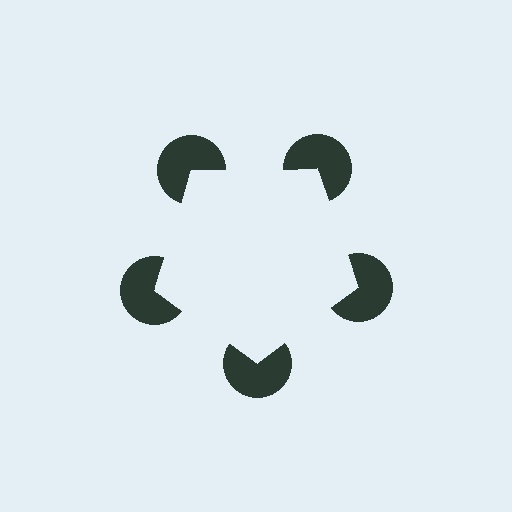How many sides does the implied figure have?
5 sides.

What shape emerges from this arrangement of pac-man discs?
An illusory pentagon — its edges are inferred from the aligned wedge cuts in the pac-man discs, not physically drawn.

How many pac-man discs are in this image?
There are 5 — one at each vertex of the illusory pentagon.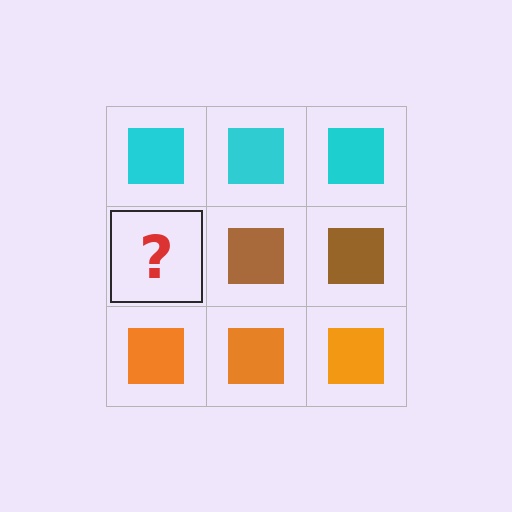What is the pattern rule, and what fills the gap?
The rule is that each row has a consistent color. The gap should be filled with a brown square.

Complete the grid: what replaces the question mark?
The question mark should be replaced with a brown square.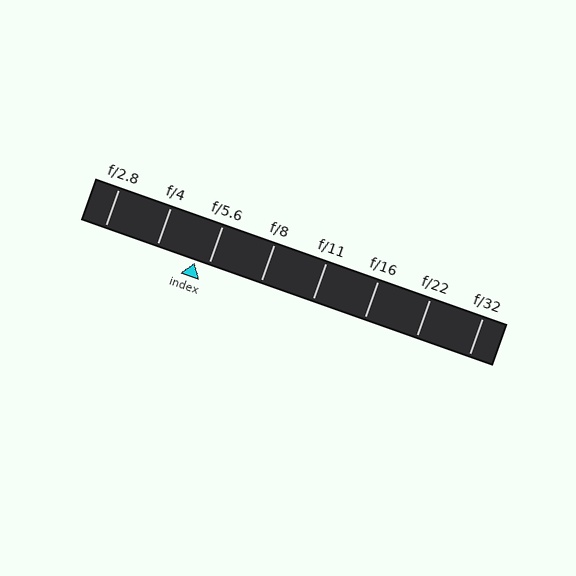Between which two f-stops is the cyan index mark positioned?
The index mark is between f/4 and f/5.6.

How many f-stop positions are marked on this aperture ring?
There are 8 f-stop positions marked.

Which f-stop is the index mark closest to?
The index mark is closest to f/5.6.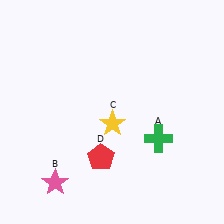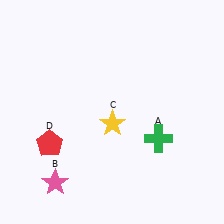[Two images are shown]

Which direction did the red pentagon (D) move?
The red pentagon (D) moved left.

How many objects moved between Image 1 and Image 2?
1 object moved between the two images.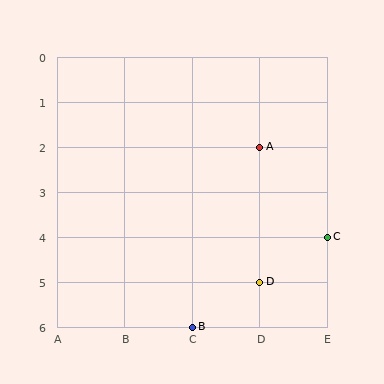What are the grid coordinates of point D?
Point D is at grid coordinates (D, 5).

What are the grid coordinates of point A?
Point A is at grid coordinates (D, 2).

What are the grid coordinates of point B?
Point B is at grid coordinates (C, 6).